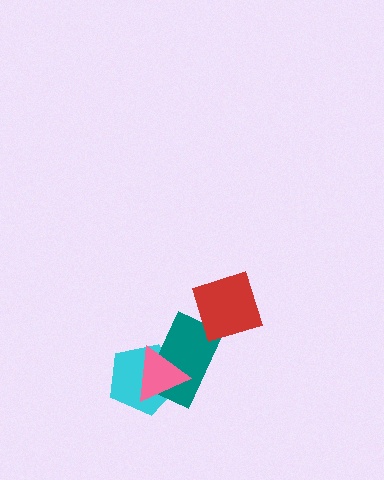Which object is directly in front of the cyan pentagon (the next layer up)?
The teal rectangle is directly in front of the cyan pentagon.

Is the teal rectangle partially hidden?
Yes, it is partially covered by another shape.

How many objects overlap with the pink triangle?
2 objects overlap with the pink triangle.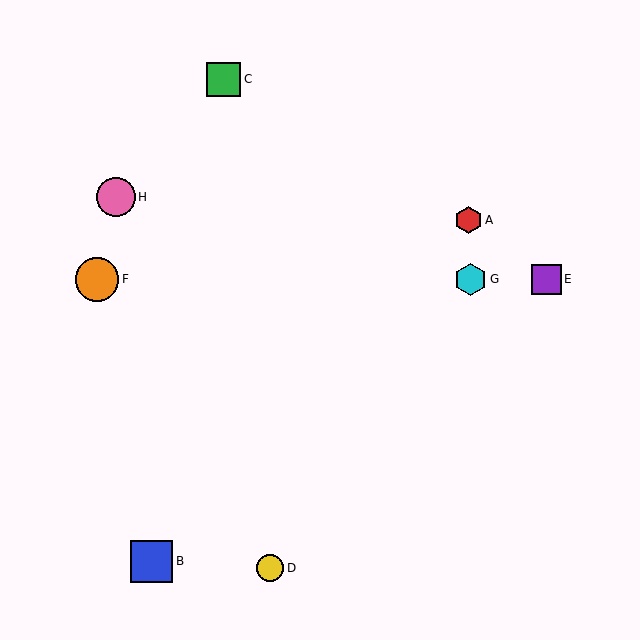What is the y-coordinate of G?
Object G is at y≈279.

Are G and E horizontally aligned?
Yes, both are at y≈279.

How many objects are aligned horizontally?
3 objects (E, F, G) are aligned horizontally.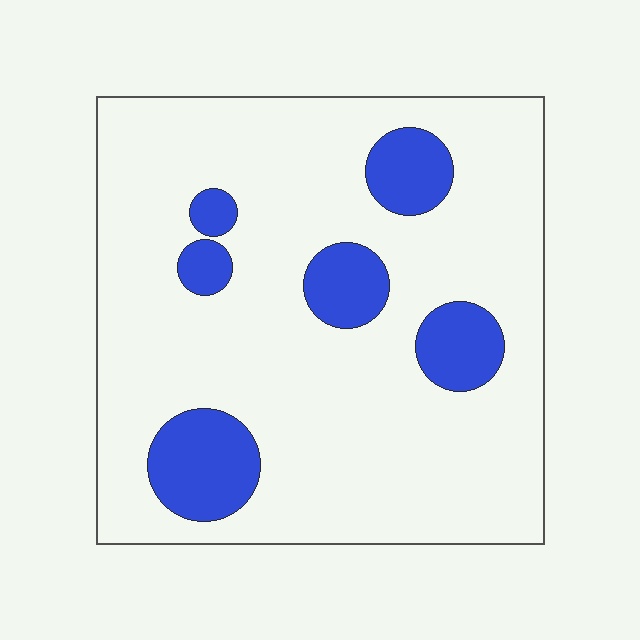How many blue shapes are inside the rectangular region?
6.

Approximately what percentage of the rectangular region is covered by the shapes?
Approximately 15%.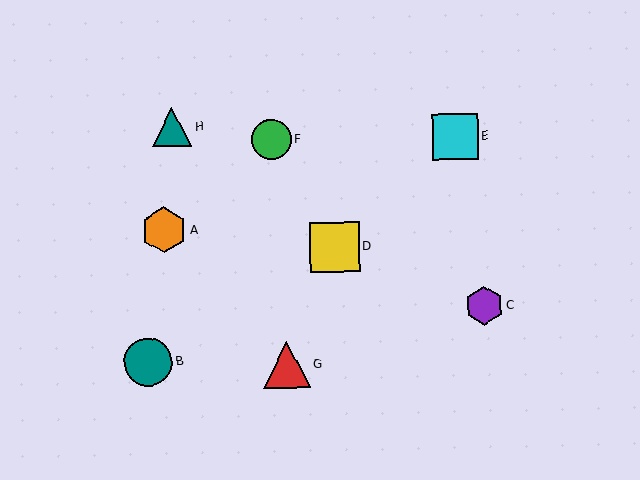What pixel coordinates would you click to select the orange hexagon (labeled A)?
Click at (164, 230) to select the orange hexagon A.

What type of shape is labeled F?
Shape F is a green circle.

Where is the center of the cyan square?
The center of the cyan square is at (455, 136).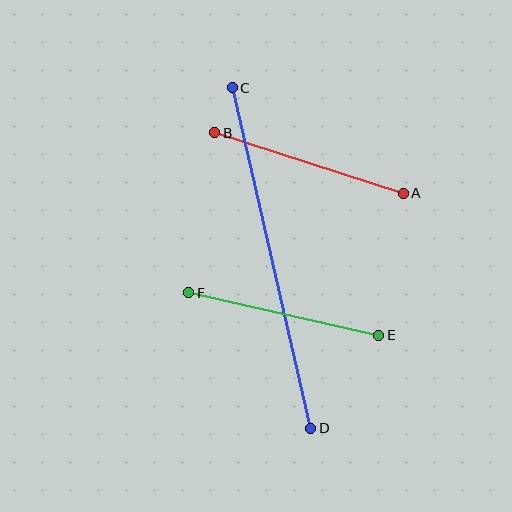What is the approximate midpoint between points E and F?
The midpoint is at approximately (284, 314) pixels.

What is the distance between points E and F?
The distance is approximately 195 pixels.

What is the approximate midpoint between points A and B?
The midpoint is at approximately (309, 163) pixels.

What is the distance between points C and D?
The distance is approximately 349 pixels.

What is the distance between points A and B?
The distance is approximately 198 pixels.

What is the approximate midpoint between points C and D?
The midpoint is at approximately (272, 258) pixels.